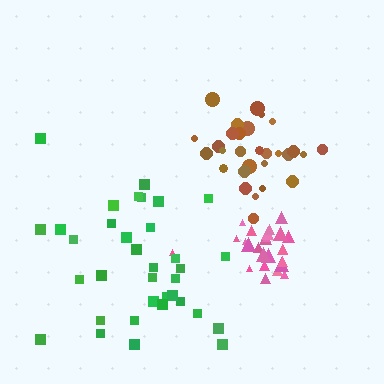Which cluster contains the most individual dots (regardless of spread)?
Green (35).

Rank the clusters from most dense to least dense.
pink, brown, green.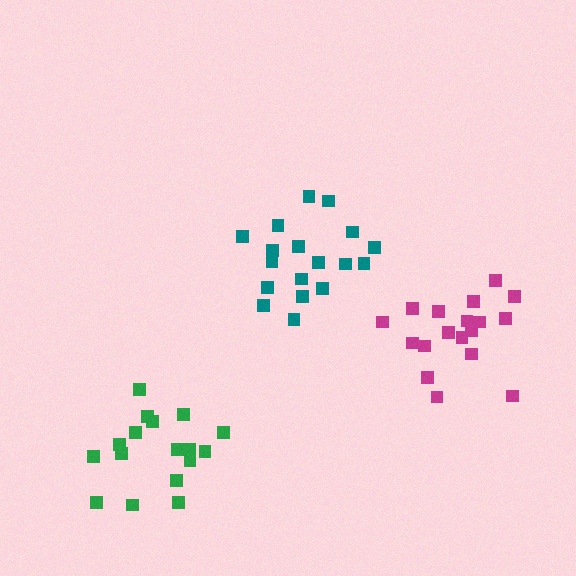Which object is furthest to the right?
The magenta cluster is rightmost.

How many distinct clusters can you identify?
There are 3 distinct clusters.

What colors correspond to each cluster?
The clusters are colored: magenta, green, teal.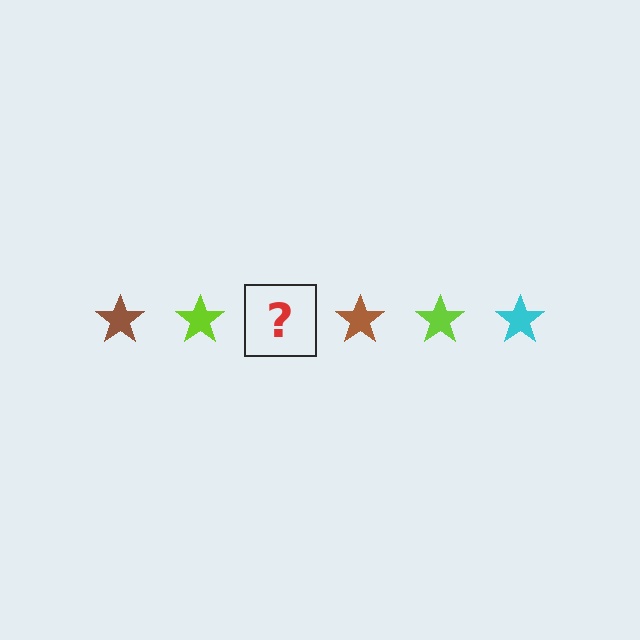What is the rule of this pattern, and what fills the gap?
The rule is that the pattern cycles through brown, lime, cyan stars. The gap should be filled with a cyan star.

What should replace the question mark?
The question mark should be replaced with a cyan star.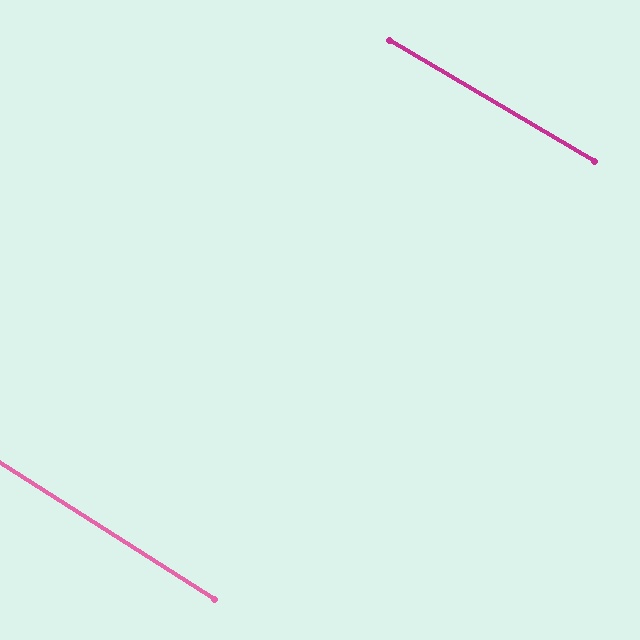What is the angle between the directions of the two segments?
Approximately 2 degrees.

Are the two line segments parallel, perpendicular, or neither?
Parallel — their directions differ by only 1.5°.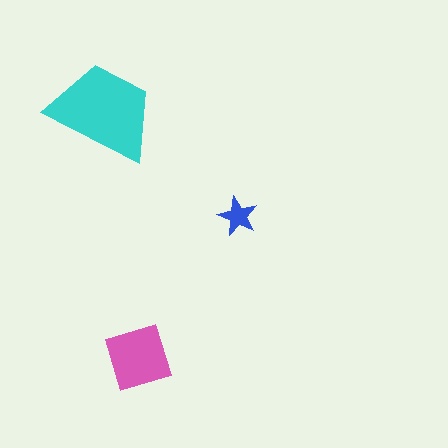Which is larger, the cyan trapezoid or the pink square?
The cyan trapezoid.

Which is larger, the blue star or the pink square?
The pink square.